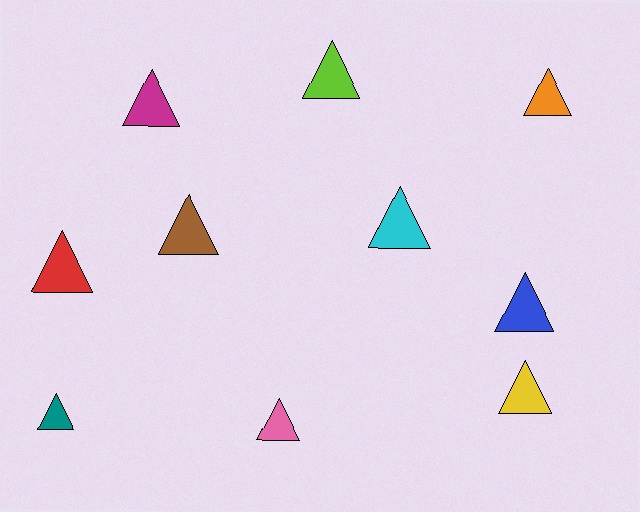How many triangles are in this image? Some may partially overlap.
There are 10 triangles.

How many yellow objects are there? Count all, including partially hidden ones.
There is 1 yellow object.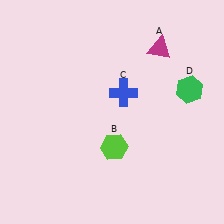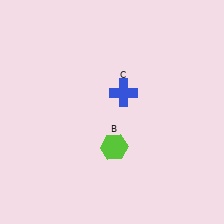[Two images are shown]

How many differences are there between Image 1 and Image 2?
There are 2 differences between the two images.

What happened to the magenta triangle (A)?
The magenta triangle (A) was removed in Image 2. It was in the top-right area of Image 1.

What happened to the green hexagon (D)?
The green hexagon (D) was removed in Image 2. It was in the top-right area of Image 1.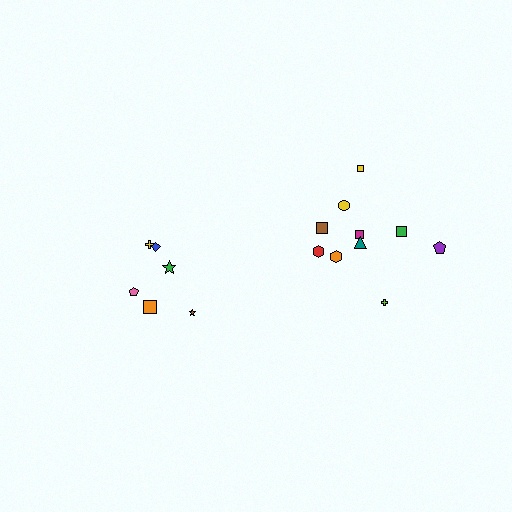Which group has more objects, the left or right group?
The right group.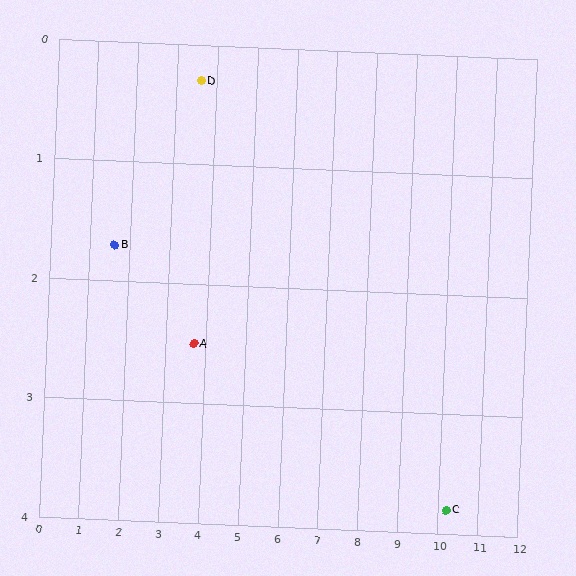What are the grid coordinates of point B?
Point B is at approximately (1.6, 1.7).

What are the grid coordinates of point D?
Point D is at approximately (3.6, 0.3).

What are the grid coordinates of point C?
Point C is at approximately (10.2, 3.8).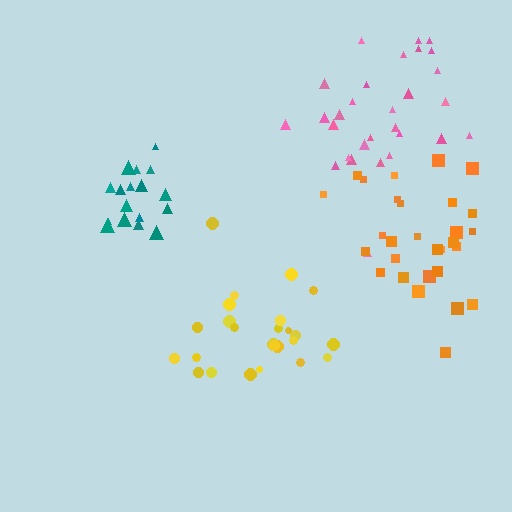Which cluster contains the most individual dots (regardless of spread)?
Pink (29).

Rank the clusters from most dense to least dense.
teal, pink, orange, yellow.